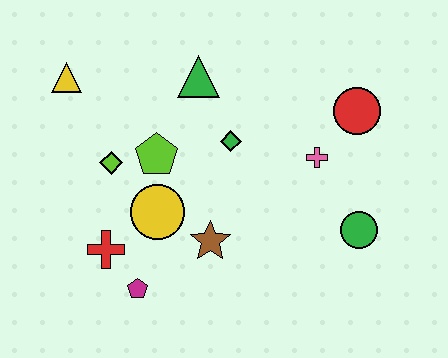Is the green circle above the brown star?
Yes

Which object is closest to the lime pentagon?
The lime diamond is closest to the lime pentagon.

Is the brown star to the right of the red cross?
Yes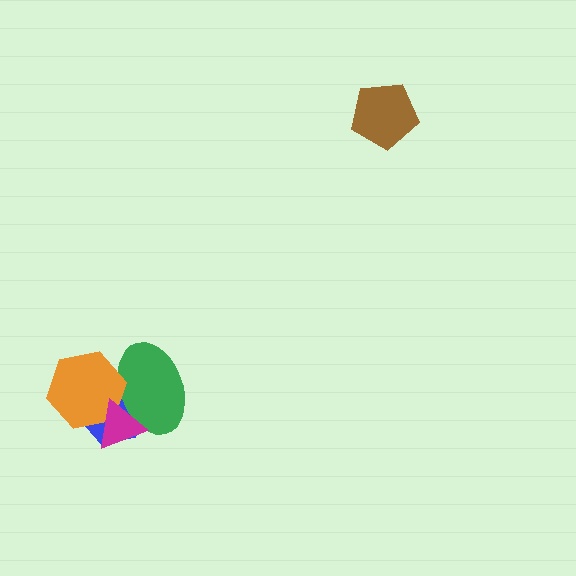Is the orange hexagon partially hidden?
Yes, it is partially covered by another shape.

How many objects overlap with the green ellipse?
3 objects overlap with the green ellipse.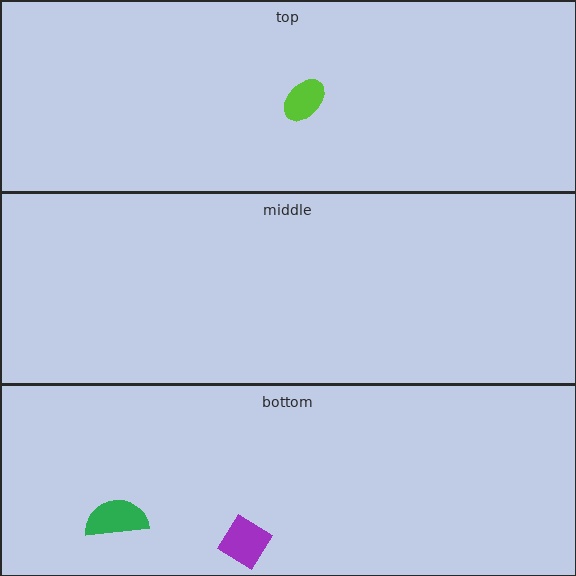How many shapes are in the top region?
1.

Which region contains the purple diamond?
The bottom region.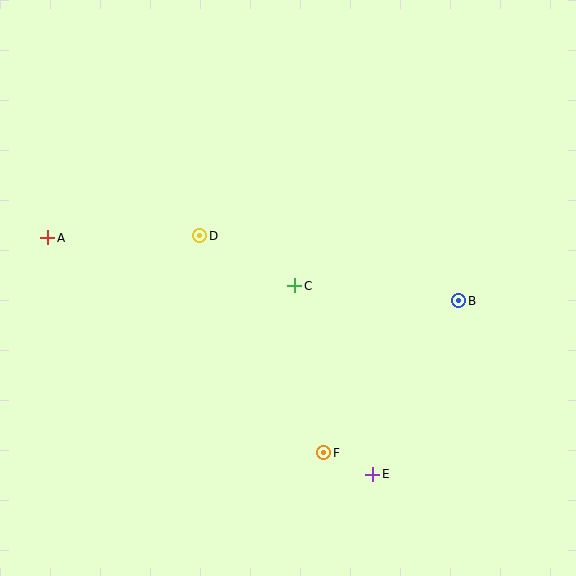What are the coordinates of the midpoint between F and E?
The midpoint between F and E is at (348, 464).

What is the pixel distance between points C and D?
The distance between C and D is 107 pixels.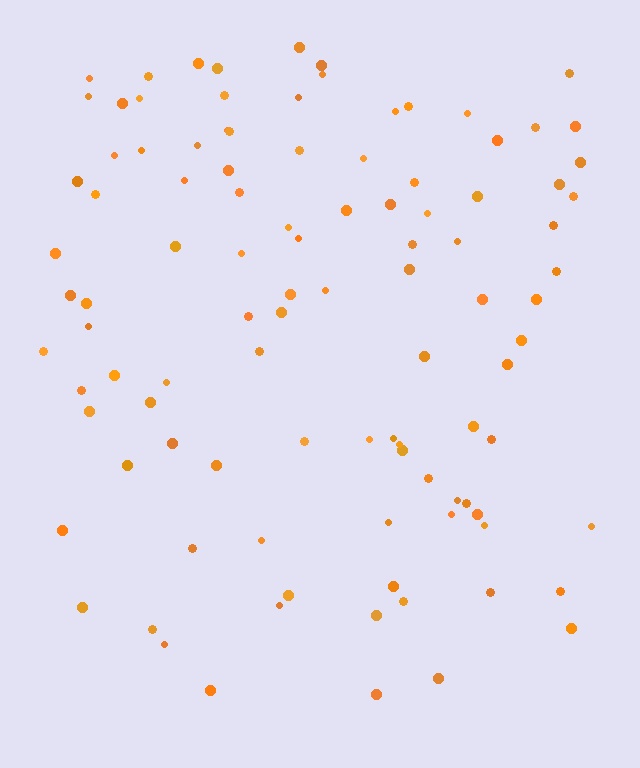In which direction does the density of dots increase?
From bottom to top, with the top side densest.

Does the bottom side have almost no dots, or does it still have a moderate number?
Still a moderate number, just noticeably fewer than the top.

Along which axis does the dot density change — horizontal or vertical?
Vertical.